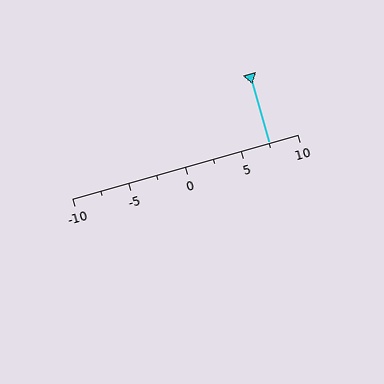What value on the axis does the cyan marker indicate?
The marker indicates approximately 7.5.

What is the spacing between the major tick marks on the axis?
The major ticks are spaced 5 apart.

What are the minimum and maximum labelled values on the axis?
The axis runs from -10 to 10.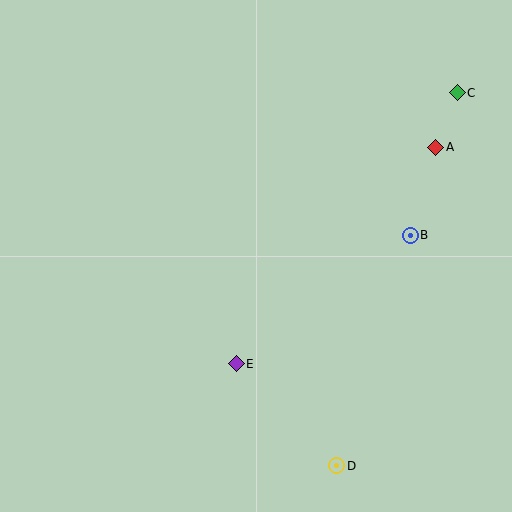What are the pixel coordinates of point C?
Point C is at (457, 93).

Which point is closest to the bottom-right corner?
Point D is closest to the bottom-right corner.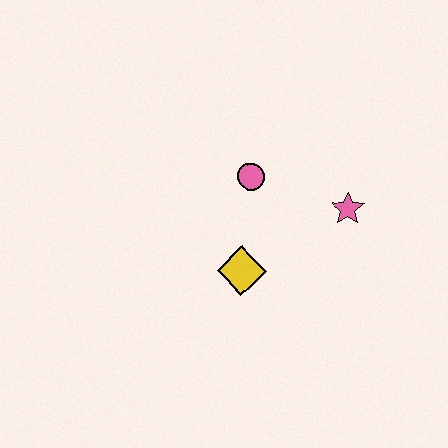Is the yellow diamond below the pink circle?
Yes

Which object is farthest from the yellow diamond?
The pink star is farthest from the yellow diamond.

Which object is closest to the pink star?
The pink circle is closest to the pink star.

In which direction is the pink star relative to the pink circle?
The pink star is to the right of the pink circle.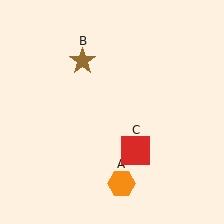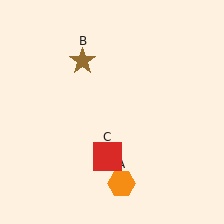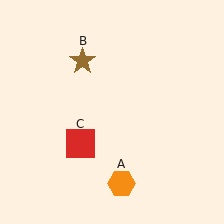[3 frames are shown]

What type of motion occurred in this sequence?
The red square (object C) rotated clockwise around the center of the scene.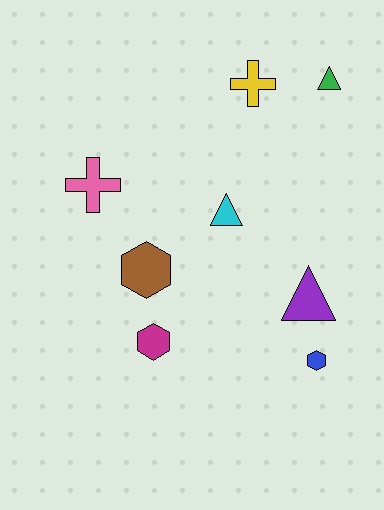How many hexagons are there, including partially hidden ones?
There are 3 hexagons.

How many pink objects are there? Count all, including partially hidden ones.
There is 1 pink object.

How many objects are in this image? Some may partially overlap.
There are 8 objects.